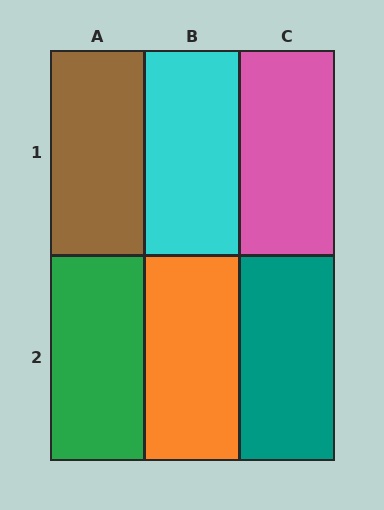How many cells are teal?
1 cell is teal.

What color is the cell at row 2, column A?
Green.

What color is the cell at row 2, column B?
Orange.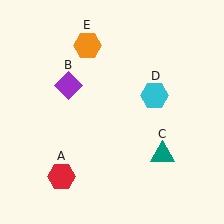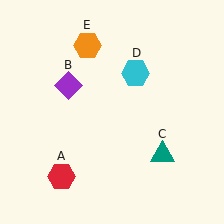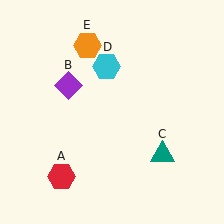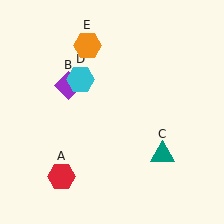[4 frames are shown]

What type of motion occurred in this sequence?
The cyan hexagon (object D) rotated counterclockwise around the center of the scene.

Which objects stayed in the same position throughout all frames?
Red hexagon (object A) and purple diamond (object B) and teal triangle (object C) and orange hexagon (object E) remained stationary.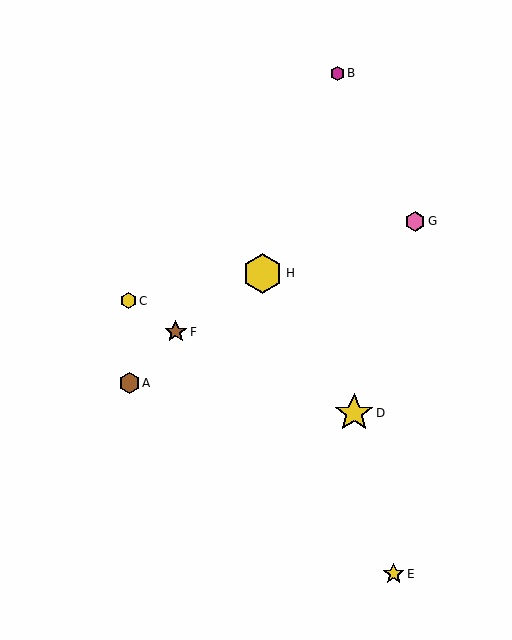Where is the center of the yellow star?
The center of the yellow star is at (394, 574).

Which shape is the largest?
The yellow hexagon (labeled H) is the largest.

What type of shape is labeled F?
Shape F is a brown star.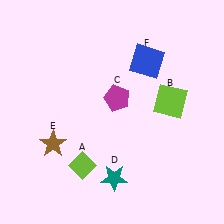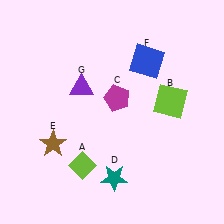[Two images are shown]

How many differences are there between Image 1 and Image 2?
There is 1 difference between the two images.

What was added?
A purple triangle (G) was added in Image 2.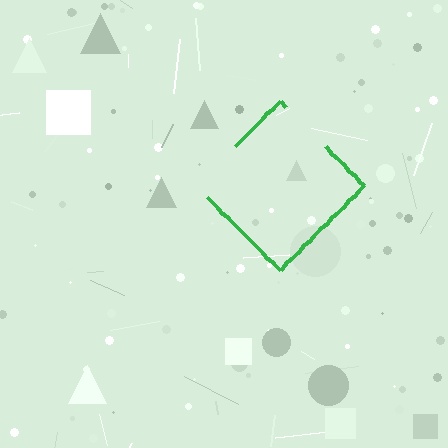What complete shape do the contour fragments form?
The contour fragments form a diamond.